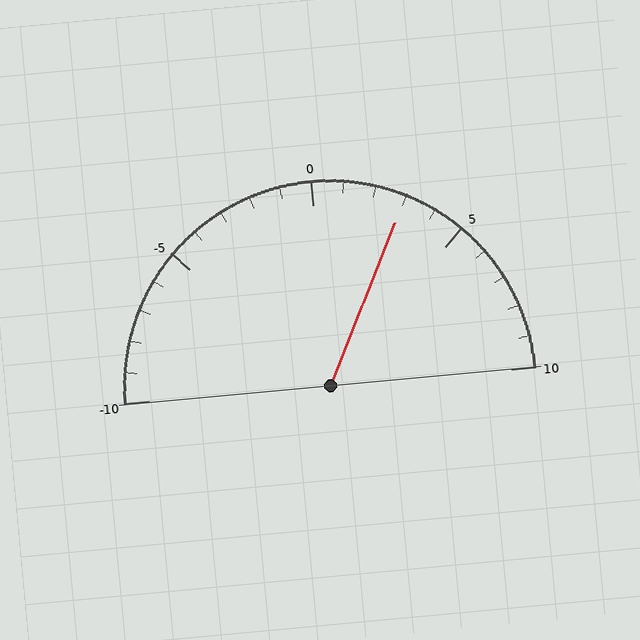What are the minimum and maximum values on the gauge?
The gauge ranges from -10 to 10.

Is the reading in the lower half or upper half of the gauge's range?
The reading is in the upper half of the range (-10 to 10).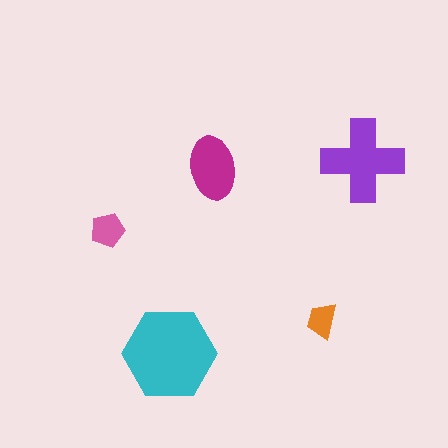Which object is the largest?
The cyan hexagon.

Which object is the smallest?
The orange trapezoid.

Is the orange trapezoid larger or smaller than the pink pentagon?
Smaller.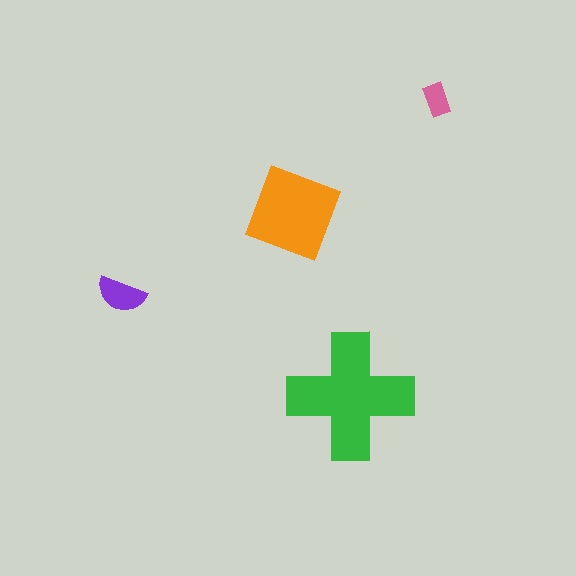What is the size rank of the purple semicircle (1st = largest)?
3rd.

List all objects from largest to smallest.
The green cross, the orange diamond, the purple semicircle, the pink rectangle.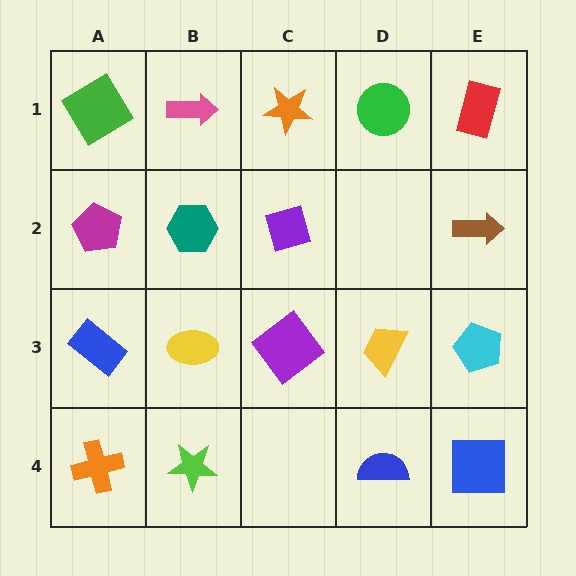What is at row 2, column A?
A magenta pentagon.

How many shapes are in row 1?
5 shapes.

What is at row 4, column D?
A blue semicircle.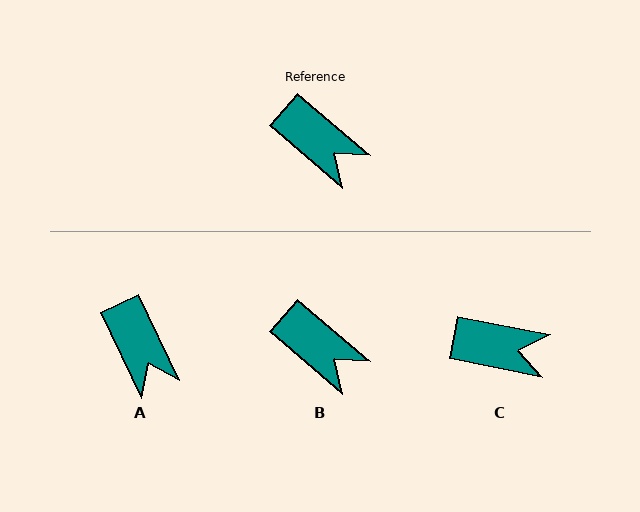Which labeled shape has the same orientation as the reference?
B.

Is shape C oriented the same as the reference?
No, it is off by about 29 degrees.